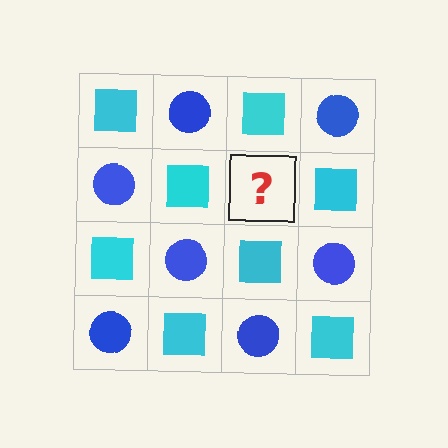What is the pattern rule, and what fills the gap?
The rule is that it alternates cyan square and blue circle in a checkerboard pattern. The gap should be filled with a blue circle.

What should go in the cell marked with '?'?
The missing cell should contain a blue circle.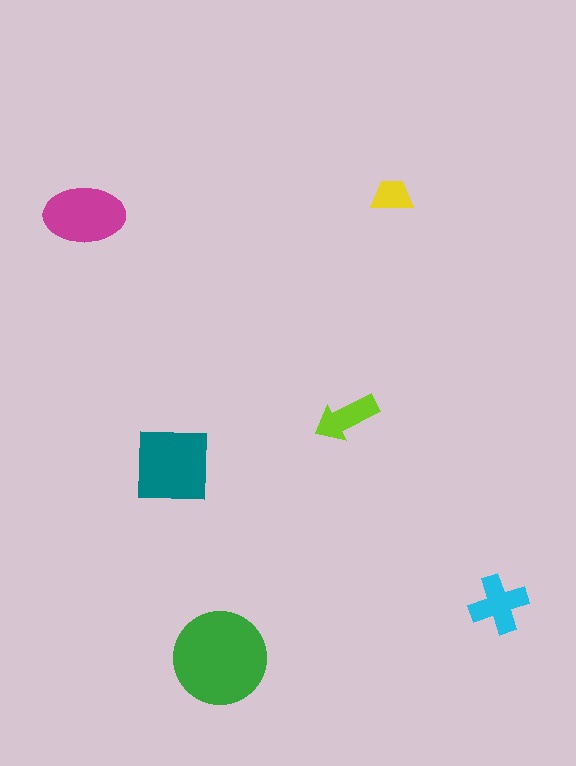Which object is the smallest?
The yellow trapezoid.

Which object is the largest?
The green circle.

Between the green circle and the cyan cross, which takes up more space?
The green circle.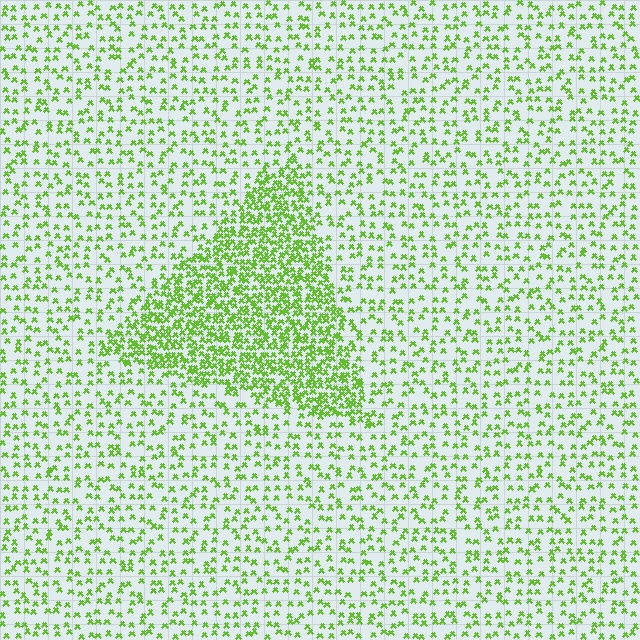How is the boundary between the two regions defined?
The boundary is defined by a change in element density (approximately 2.5x ratio). All elements are the same color, size, and shape.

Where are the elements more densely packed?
The elements are more densely packed inside the triangle boundary.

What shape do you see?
I see a triangle.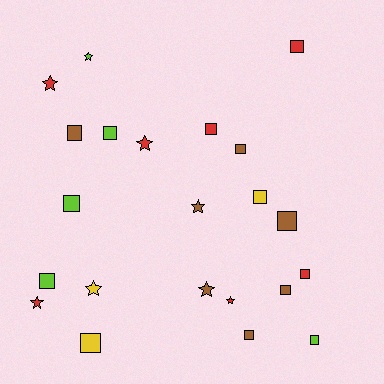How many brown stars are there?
There are 2 brown stars.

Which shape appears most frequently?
Square, with 14 objects.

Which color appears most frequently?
Red, with 7 objects.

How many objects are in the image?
There are 22 objects.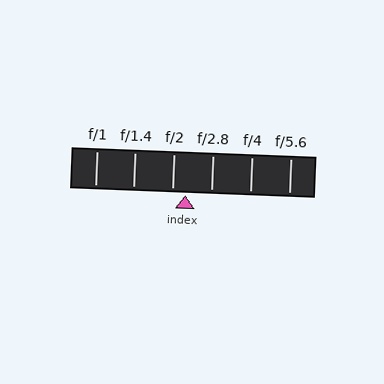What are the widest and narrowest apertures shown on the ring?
The widest aperture shown is f/1 and the narrowest is f/5.6.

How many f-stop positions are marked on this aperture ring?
There are 6 f-stop positions marked.